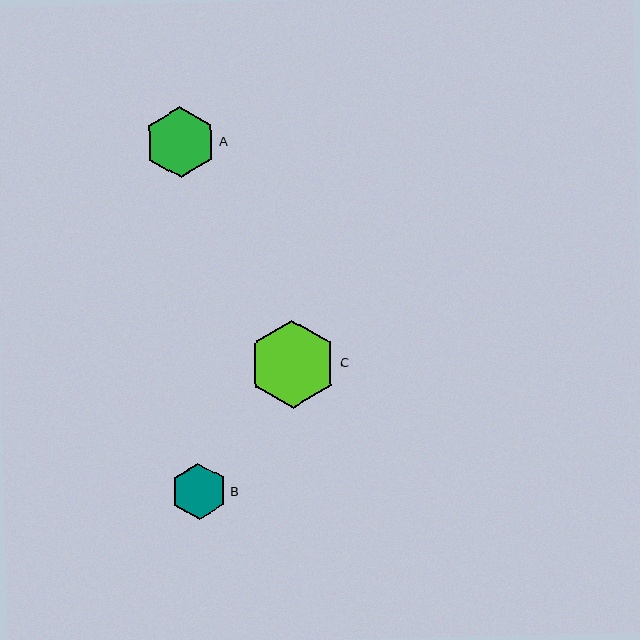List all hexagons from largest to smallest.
From largest to smallest: C, A, B.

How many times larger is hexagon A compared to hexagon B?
Hexagon A is approximately 1.3 times the size of hexagon B.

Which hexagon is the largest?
Hexagon C is the largest with a size of approximately 89 pixels.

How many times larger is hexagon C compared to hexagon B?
Hexagon C is approximately 1.6 times the size of hexagon B.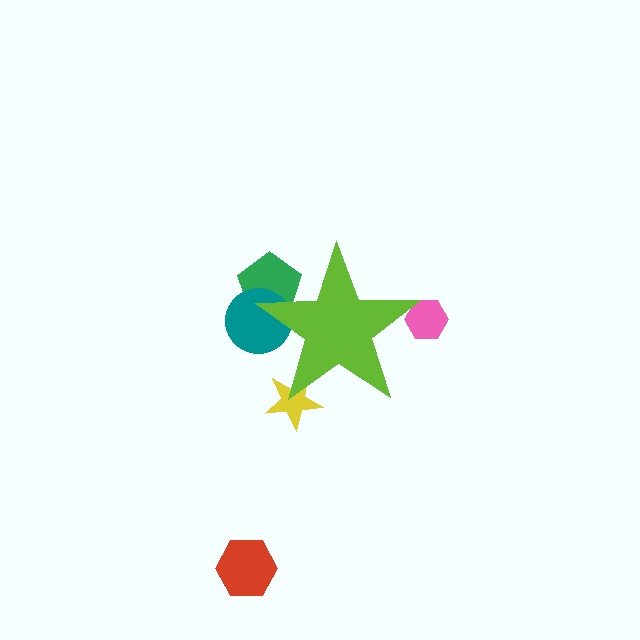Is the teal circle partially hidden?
Yes, the teal circle is partially hidden behind the lime star.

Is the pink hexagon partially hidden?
Yes, the pink hexagon is partially hidden behind the lime star.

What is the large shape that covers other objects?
A lime star.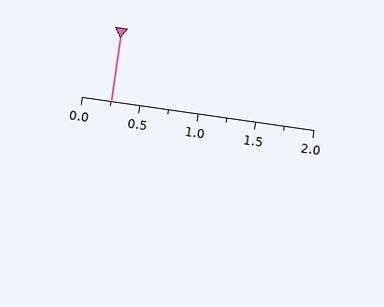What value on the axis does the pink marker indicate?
The marker indicates approximately 0.25.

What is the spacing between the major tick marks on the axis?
The major ticks are spaced 0.5 apart.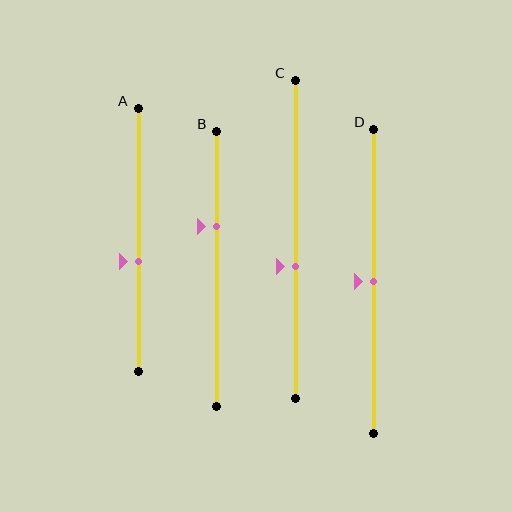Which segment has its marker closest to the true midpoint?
Segment D has its marker closest to the true midpoint.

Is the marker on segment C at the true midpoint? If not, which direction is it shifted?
No, the marker on segment C is shifted downward by about 8% of the segment length.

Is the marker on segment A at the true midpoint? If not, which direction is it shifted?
No, the marker on segment A is shifted downward by about 8% of the segment length.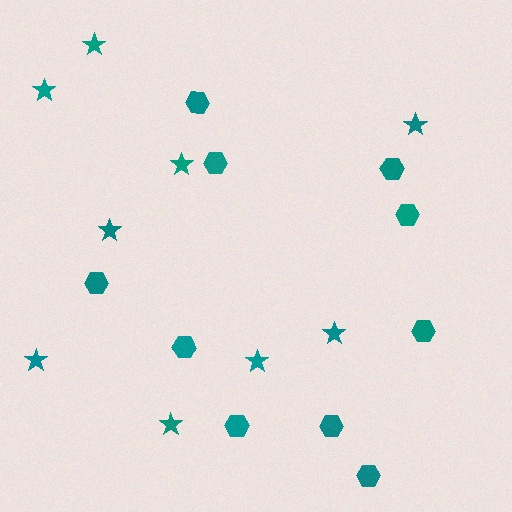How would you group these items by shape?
There are 2 groups: one group of hexagons (10) and one group of stars (9).